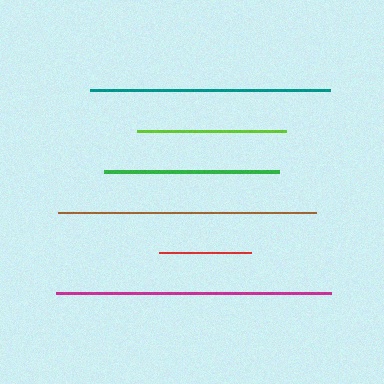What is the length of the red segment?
The red segment is approximately 92 pixels long.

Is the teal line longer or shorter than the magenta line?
The magenta line is longer than the teal line.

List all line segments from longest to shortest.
From longest to shortest: magenta, brown, teal, green, lime, red.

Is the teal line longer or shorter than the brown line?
The brown line is longer than the teal line.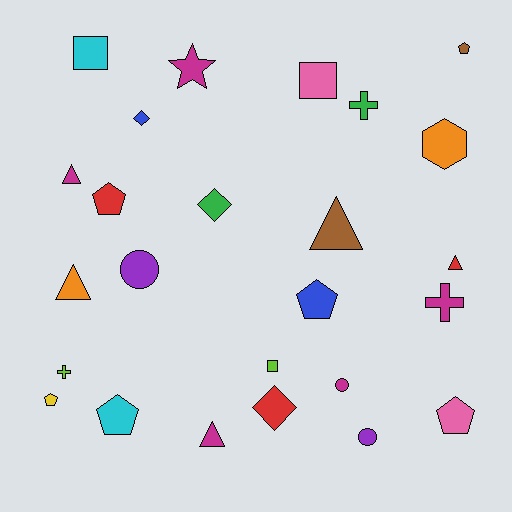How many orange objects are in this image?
There are 2 orange objects.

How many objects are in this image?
There are 25 objects.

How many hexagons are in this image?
There is 1 hexagon.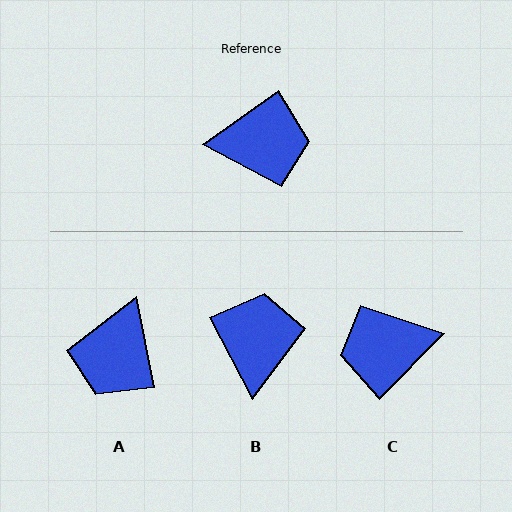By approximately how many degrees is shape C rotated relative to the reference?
Approximately 170 degrees clockwise.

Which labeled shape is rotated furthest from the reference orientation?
C, about 170 degrees away.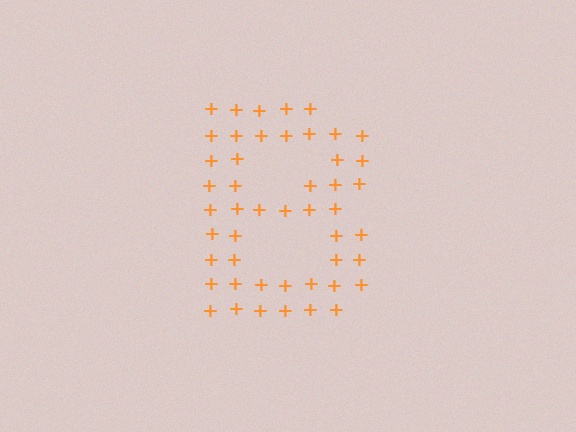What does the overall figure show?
The overall figure shows the letter B.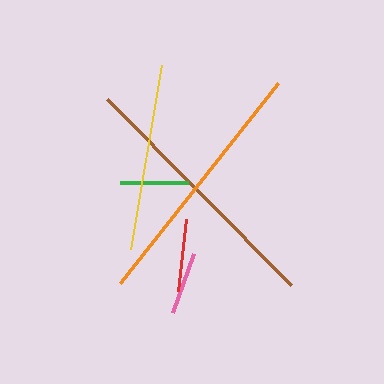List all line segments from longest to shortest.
From longest to shortest: brown, orange, yellow, red, green, pink.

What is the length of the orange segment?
The orange segment is approximately 255 pixels long.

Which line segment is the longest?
The brown line is the longest at approximately 262 pixels.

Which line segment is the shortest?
The pink line is the shortest at approximately 62 pixels.